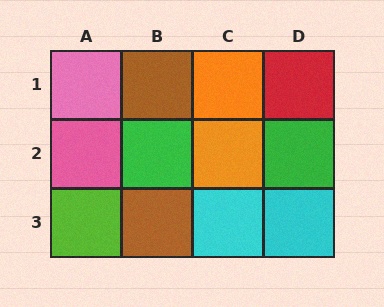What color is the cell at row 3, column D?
Cyan.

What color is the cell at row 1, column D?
Red.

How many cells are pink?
2 cells are pink.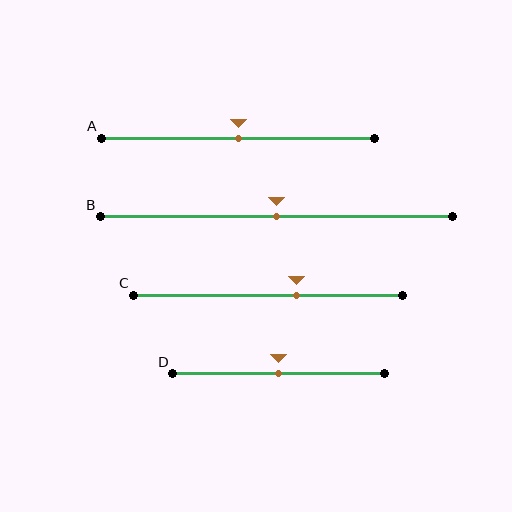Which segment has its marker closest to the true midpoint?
Segment A has its marker closest to the true midpoint.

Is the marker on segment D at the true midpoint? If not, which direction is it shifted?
Yes, the marker on segment D is at the true midpoint.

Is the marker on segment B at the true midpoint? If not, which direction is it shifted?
Yes, the marker on segment B is at the true midpoint.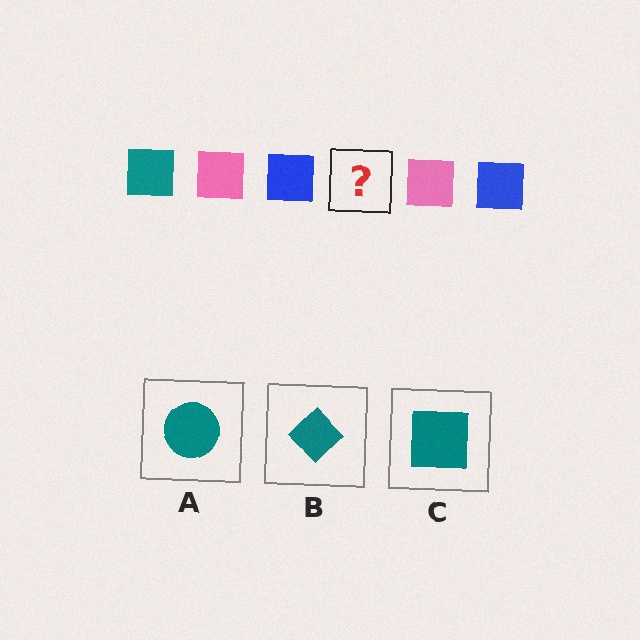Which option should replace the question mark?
Option C.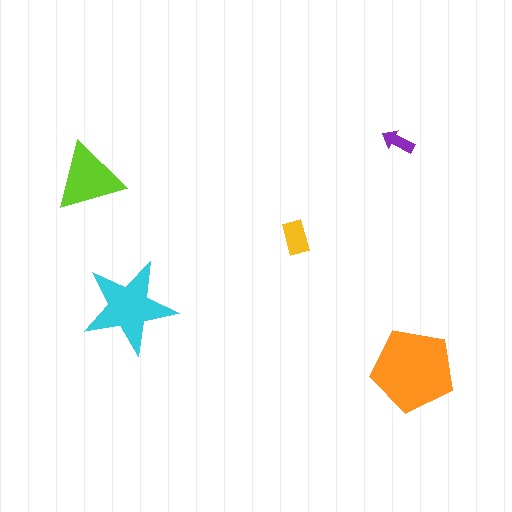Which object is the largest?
The orange pentagon.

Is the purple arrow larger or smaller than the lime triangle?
Smaller.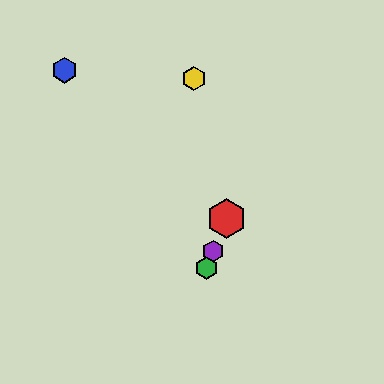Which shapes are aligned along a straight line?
The red hexagon, the green hexagon, the purple hexagon are aligned along a straight line.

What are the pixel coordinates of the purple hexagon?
The purple hexagon is at (213, 251).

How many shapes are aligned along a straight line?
3 shapes (the red hexagon, the green hexagon, the purple hexagon) are aligned along a straight line.